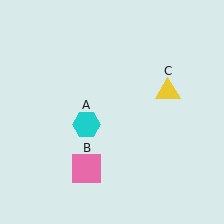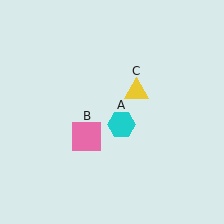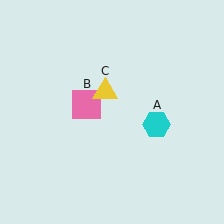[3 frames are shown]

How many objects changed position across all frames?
3 objects changed position: cyan hexagon (object A), pink square (object B), yellow triangle (object C).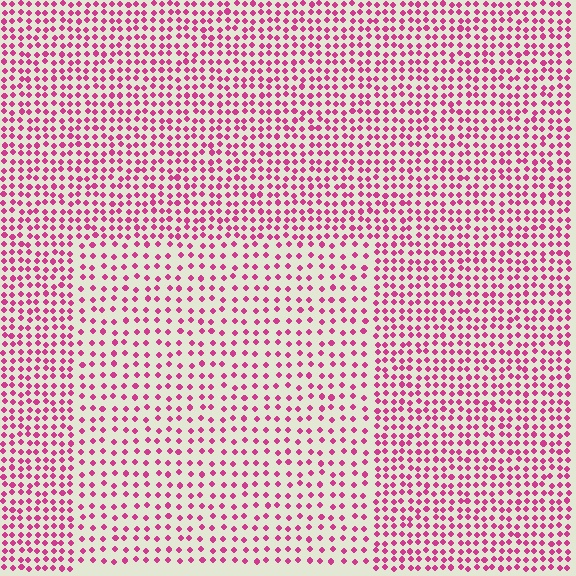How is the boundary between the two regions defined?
The boundary is defined by a change in element density (approximately 1.7x ratio). All elements are the same color, size, and shape.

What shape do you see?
I see a rectangle.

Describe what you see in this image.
The image contains small magenta elements arranged at two different densities. A rectangle-shaped region is visible where the elements are less densely packed than the surrounding area.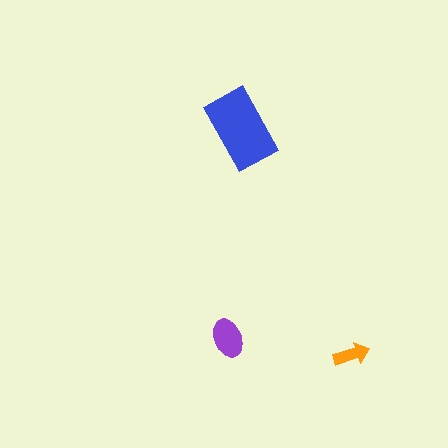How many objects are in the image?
There are 3 objects in the image.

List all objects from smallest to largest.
The orange arrow, the purple ellipse, the blue rectangle.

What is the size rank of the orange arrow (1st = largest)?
3rd.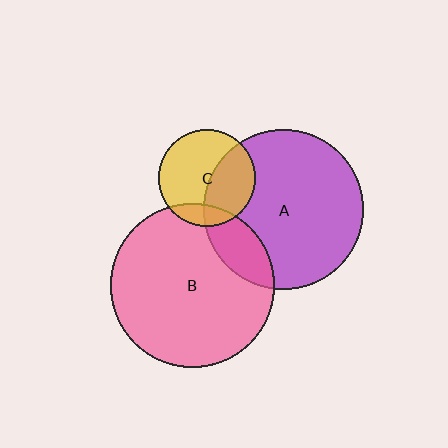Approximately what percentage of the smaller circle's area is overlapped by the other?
Approximately 40%.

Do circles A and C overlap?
Yes.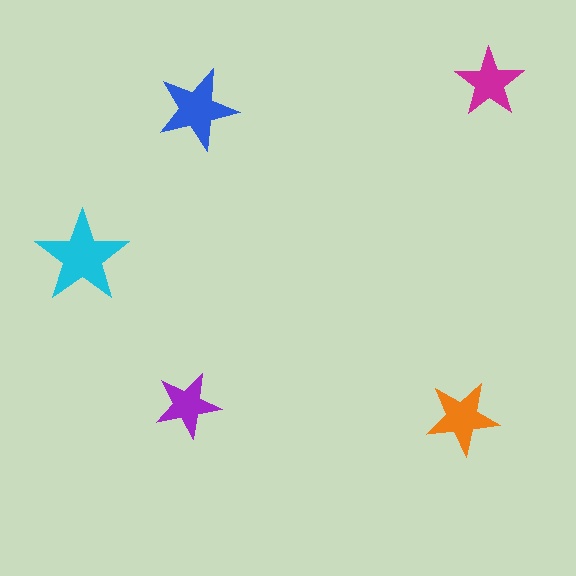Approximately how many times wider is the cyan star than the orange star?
About 1.5 times wider.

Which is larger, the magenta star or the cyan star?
The cyan one.